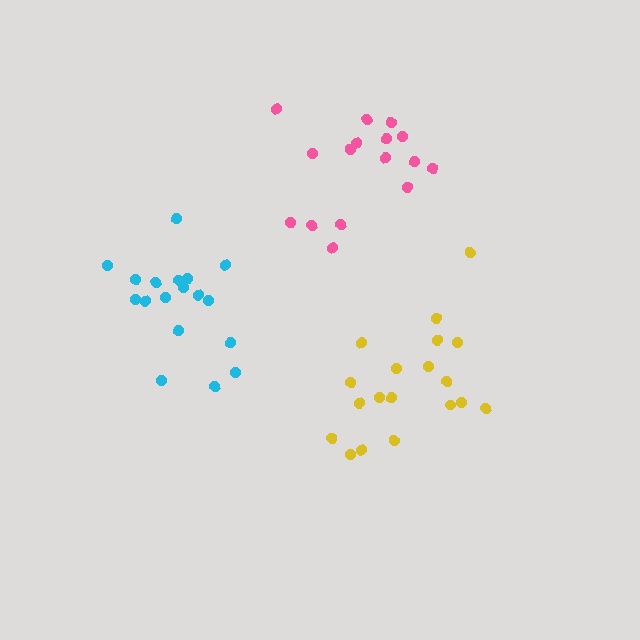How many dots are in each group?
Group 1: 16 dots, Group 2: 18 dots, Group 3: 19 dots (53 total).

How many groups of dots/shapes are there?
There are 3 groups.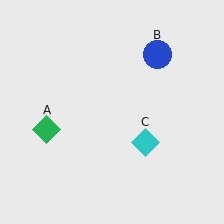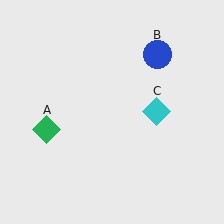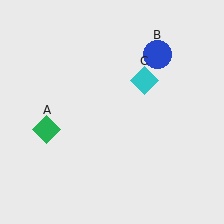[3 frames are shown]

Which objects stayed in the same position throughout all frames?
Green diamond (object A) and blue circle (object B) remained stationary.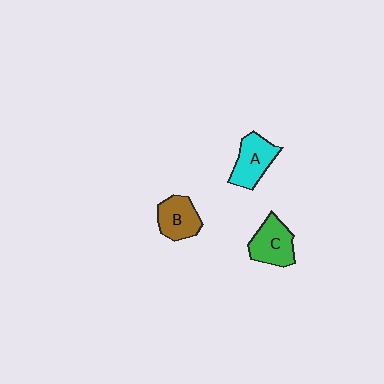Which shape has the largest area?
Shape A (cyan).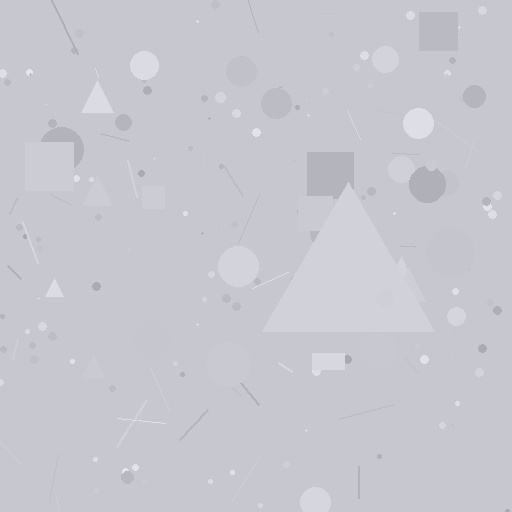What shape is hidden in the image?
A triangle is hidden in the image.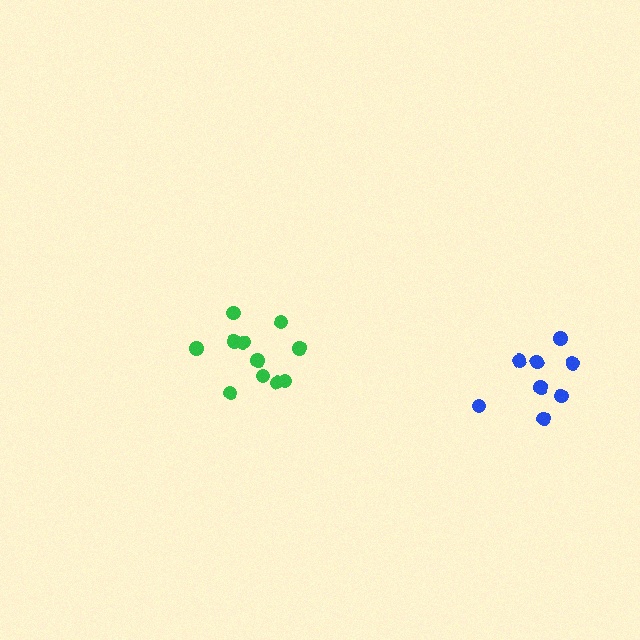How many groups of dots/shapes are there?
There are 2 groups.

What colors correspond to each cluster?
The clusters are colored: blue, green.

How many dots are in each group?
Group 1: 8 dots, Group 2: 11 dots (19 total).